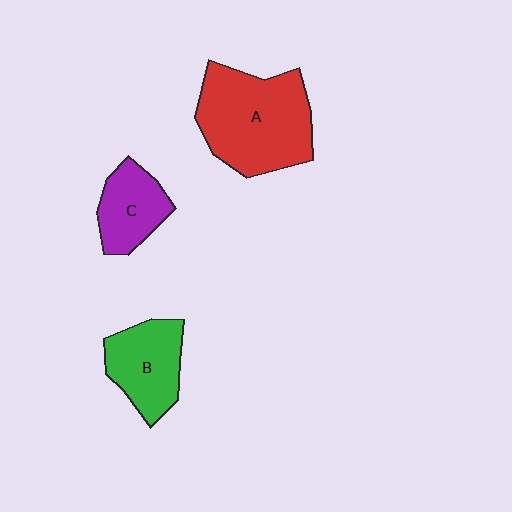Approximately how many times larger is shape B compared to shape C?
Approximately 1.2 times.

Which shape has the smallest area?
Shape C (purple).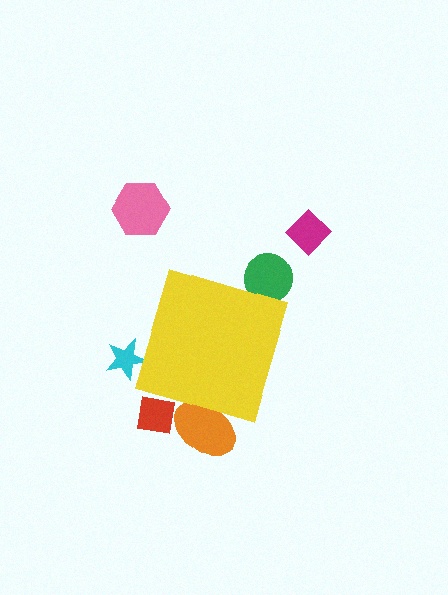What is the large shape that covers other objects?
A yellow diamond.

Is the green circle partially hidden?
Yes, the green circle is partially hidden behind the yellow diamond.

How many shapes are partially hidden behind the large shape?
4 shapes are partially hidden.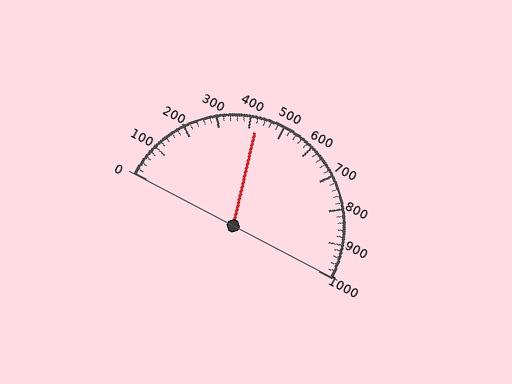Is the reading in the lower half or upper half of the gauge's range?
The reading is in the lower half of the range (0 to 1000).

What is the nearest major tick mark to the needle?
The nearest major tick mark is 400.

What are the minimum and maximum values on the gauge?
The gauge ranges from 0 to 1000.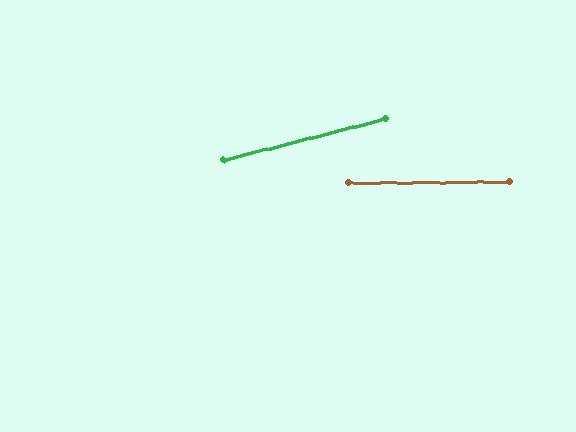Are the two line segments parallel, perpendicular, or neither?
Neither parallel nor perpendicular — they differ by about 14°.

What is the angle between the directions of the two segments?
Approximately 14 degrees.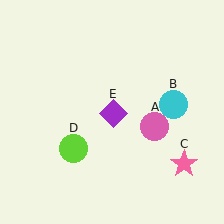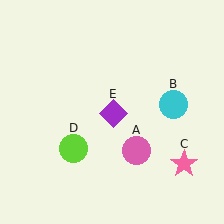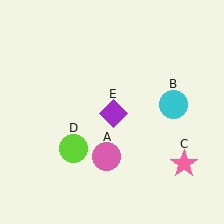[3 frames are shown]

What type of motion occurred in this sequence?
The pink circle (object A) rotated clockwise around the center of the scene.